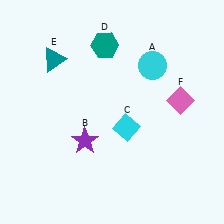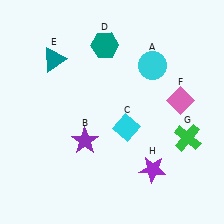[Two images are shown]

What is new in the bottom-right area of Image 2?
A purple star (H) was added in the bottom-right area of Image 2.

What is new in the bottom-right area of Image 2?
A green cross (G) was added in the bottom-right area of Image 2.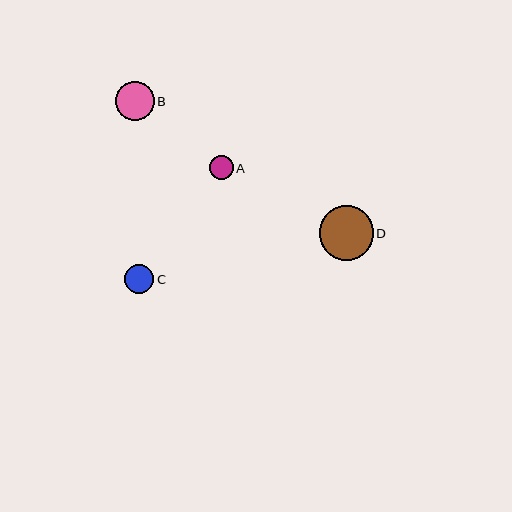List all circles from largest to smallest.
From largest to smallest: D, B, C, A.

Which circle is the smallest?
Circle A is the smallest with a size of approximately 24 pixels.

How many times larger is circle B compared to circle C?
Circle B is approximately 1.3 times the size of circle C.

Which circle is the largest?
Circle D is the largest with a size of approximately 54 pixels.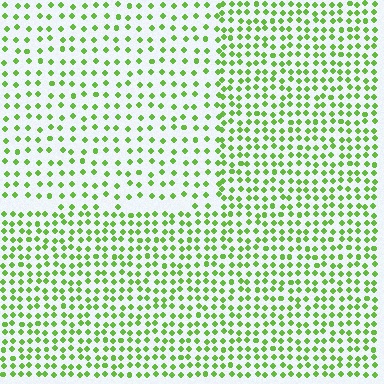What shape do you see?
I see a rectangle.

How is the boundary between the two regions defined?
The boundary is defined by a change in element density (approximately 1.8x ratio). All elements are the same color, size, and shape.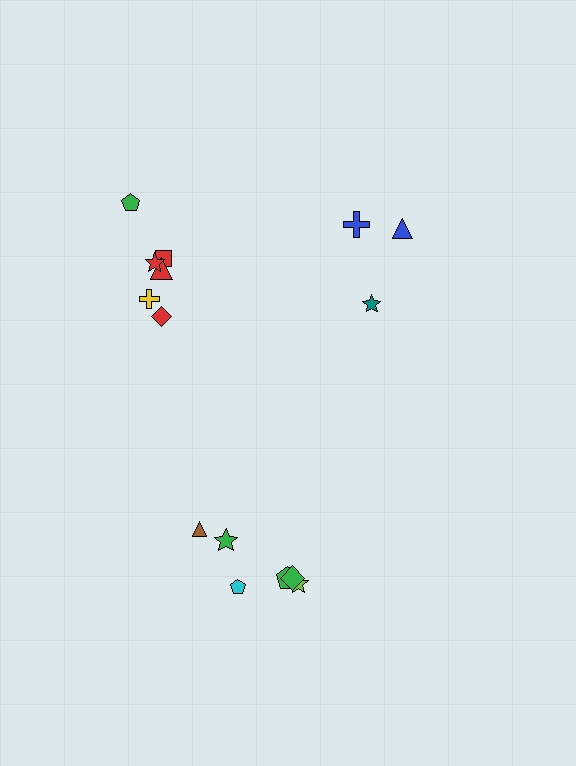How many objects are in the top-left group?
There are 6 objects.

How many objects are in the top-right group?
There are 3 objects.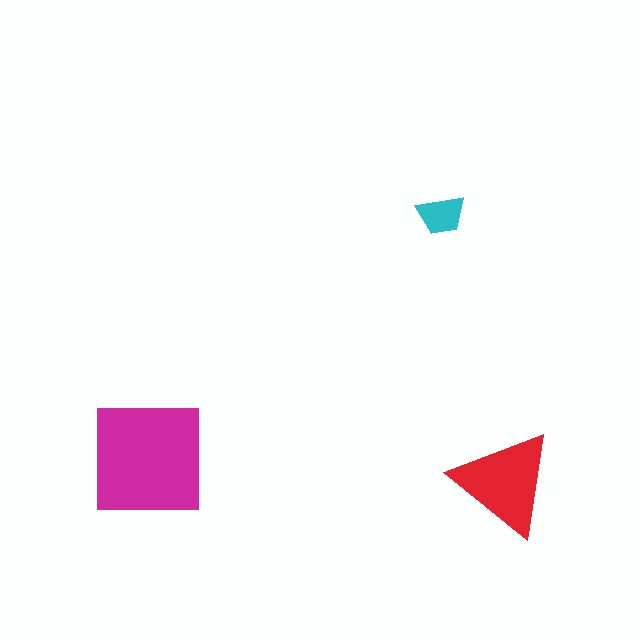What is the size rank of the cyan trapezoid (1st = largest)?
3rd.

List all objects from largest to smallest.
The magenta square, the red triangle, the cyan trapezoid.